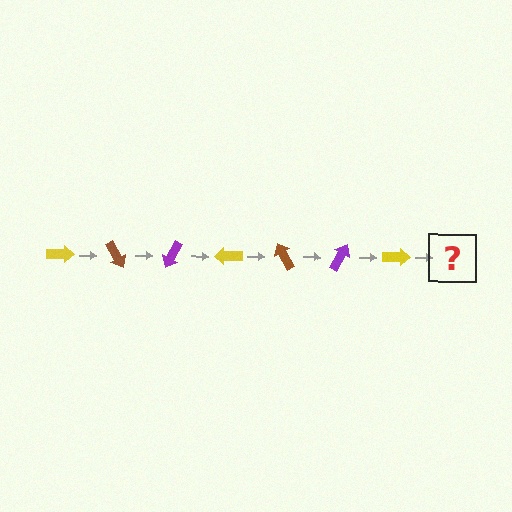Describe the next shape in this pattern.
It should be a brown arrow, rotated 420 degrees from the start.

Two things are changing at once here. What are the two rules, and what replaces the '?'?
The two rules are that it rotates 60 degrees each step and the color cycles through yellow, brown, and purple. The '?' should be a brown arrow, rotated 420 degrees from the start.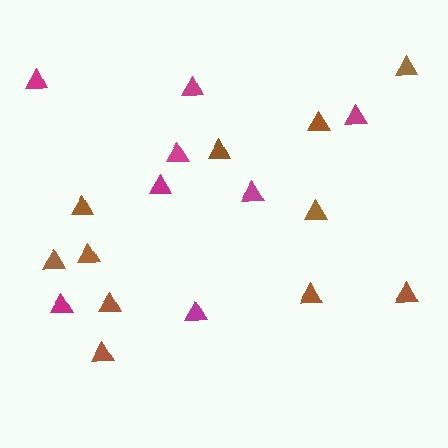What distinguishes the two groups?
There are 2 groups: one group of brown triangles (11) and one group of magenta triangles (8).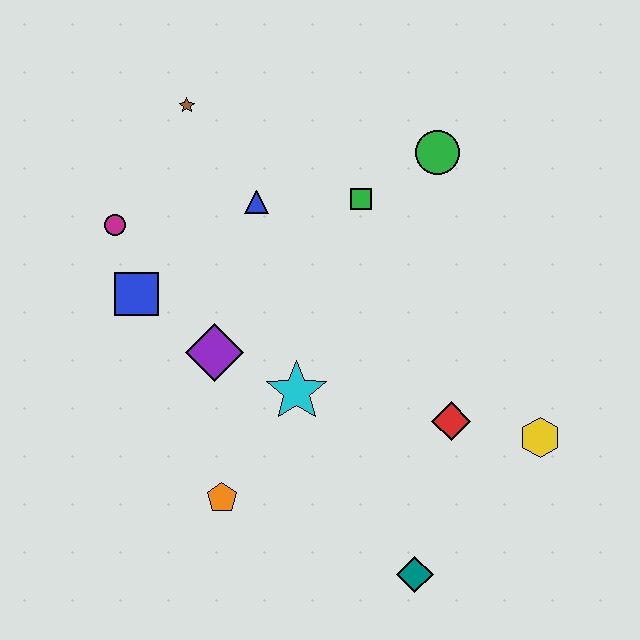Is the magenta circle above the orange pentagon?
Yes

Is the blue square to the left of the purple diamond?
Yes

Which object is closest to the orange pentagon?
The cyan star is closest to the orange pentagon.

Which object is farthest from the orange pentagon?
The green circle is farthest from the orange pentagon.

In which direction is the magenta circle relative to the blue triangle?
The magenta circle is to the left of the blue triangle.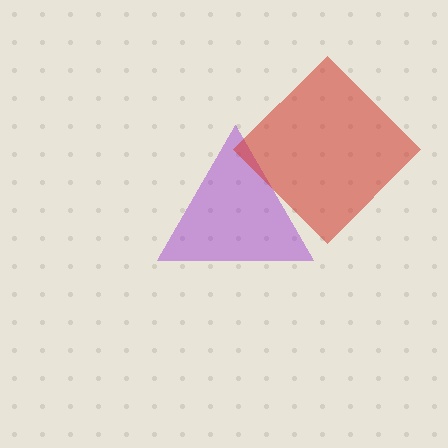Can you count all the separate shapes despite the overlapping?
Yes, there are 2 separate shapes.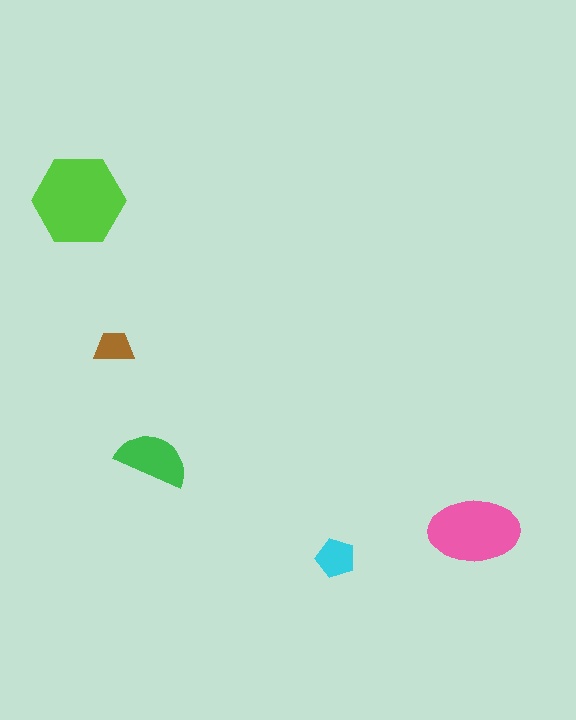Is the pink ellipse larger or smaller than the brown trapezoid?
Larger.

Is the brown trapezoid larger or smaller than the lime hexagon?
Smaller.